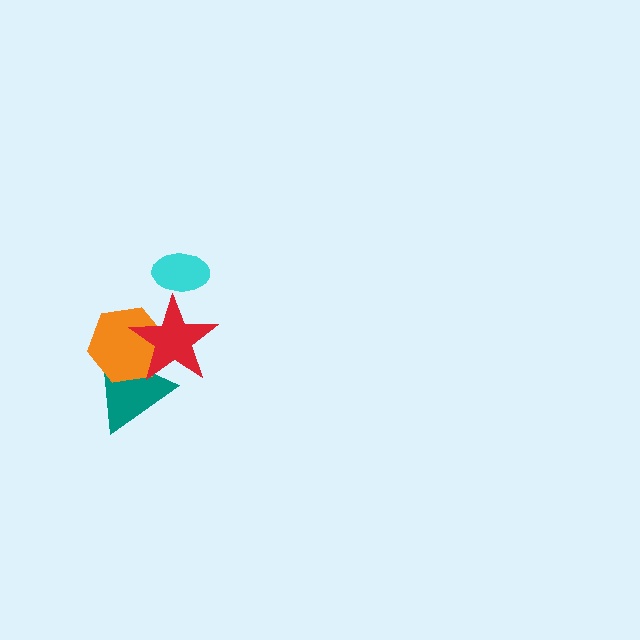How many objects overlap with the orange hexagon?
2 objects overlap with the orange hexagon.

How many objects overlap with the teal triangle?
2 objects overlap with the teal triangle.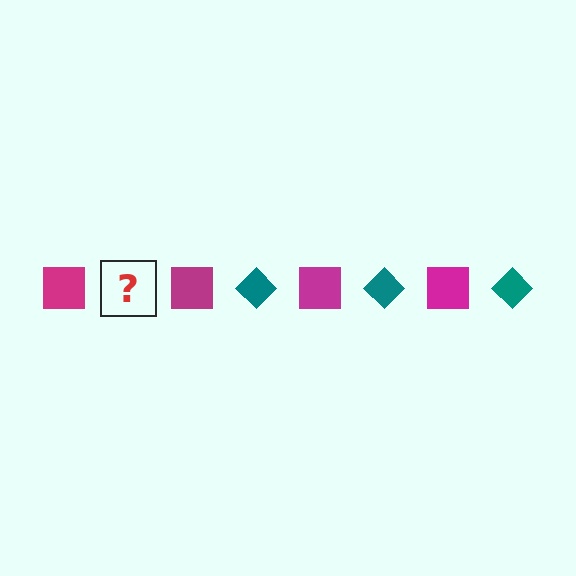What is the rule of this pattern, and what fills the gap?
The rule is that the pattern alternates between magenta square and teal diamond. The gap should be filled with a teal diamond.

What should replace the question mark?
The question mark should be replaced with a teal diamond.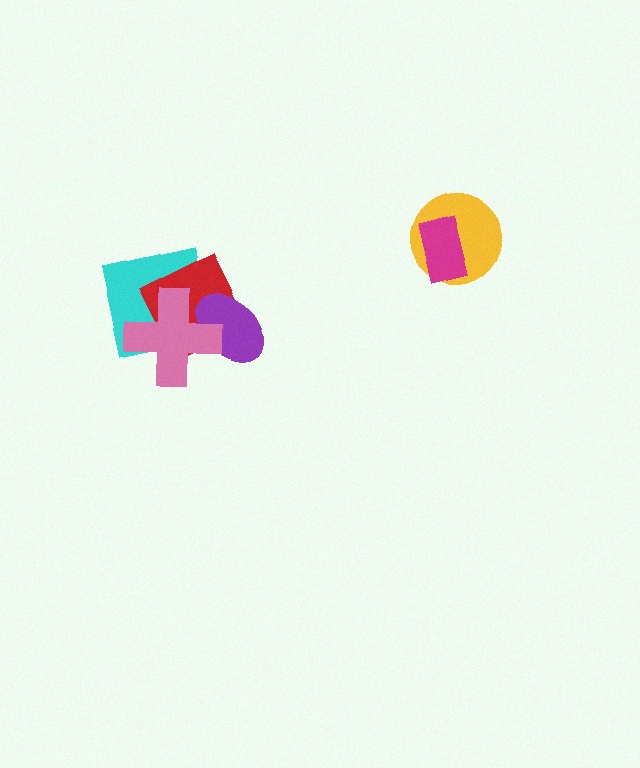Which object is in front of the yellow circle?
The magenta rectangle is in front of the yellow circle.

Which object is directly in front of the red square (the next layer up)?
The purple ellipse is directly in front of the red square.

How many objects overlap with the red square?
3 objects overlap with the red square.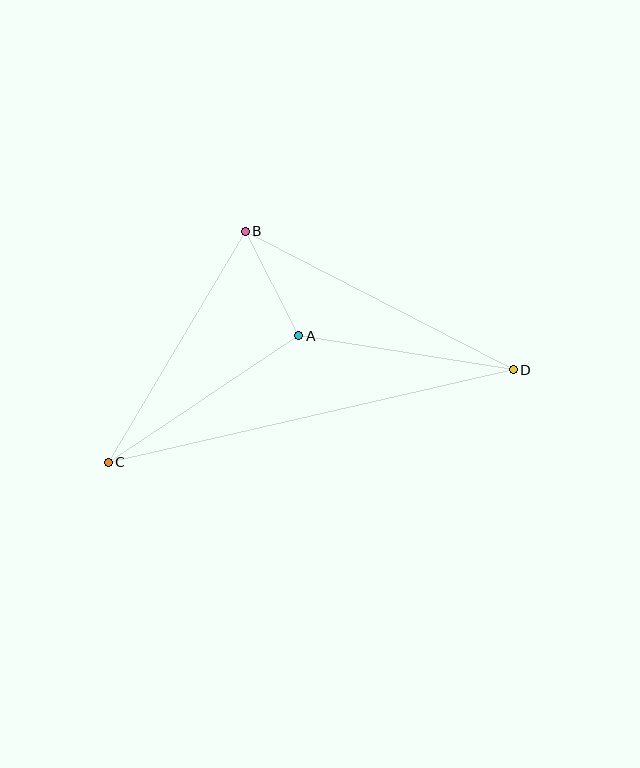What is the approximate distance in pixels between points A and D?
The distance between A and D is approximately 217 pixels.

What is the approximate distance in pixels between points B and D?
The distance between B and D is approximately 302 pixels.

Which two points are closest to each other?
Points A and B are closest to each other.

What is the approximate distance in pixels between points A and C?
The distance between A and C is approximately 229 pixels.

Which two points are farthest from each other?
Points C and D are farthest from each other.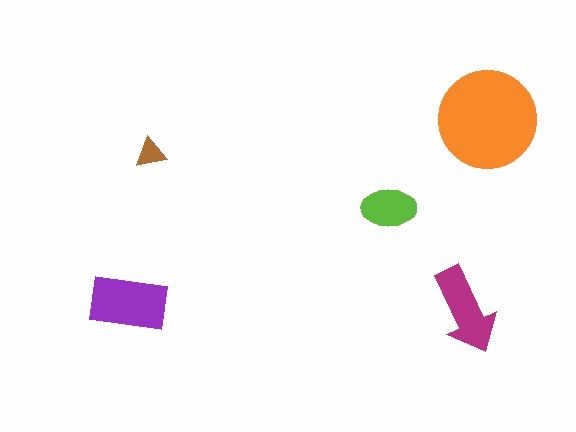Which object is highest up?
The orange circle is topmost.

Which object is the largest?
The orange circle.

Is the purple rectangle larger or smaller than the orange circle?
Smaller.